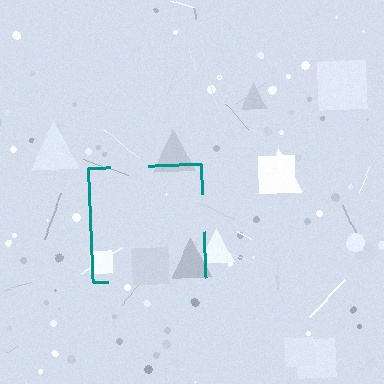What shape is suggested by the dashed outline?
The dashed outline suggests a square.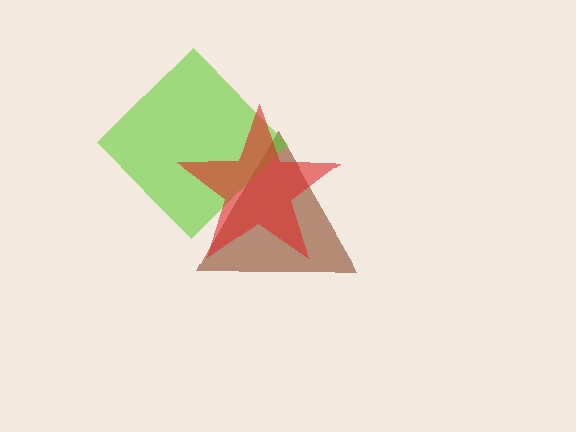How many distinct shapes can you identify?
There are 3 distinct shapes: a brown triangle, a lime diamond, a red star.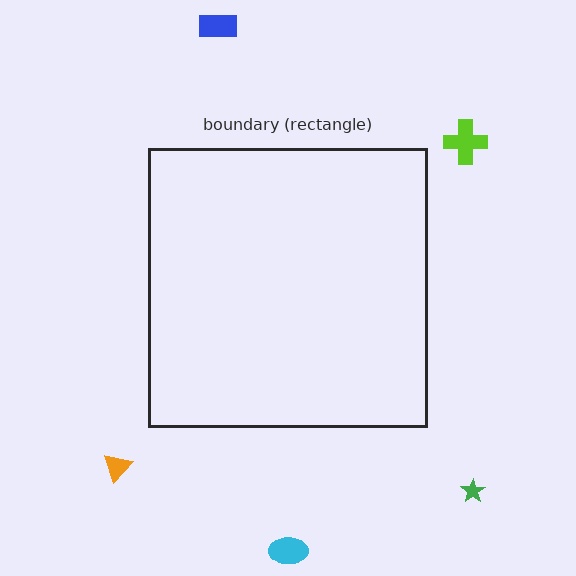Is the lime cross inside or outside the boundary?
Outside.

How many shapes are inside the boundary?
0 inside, 5 outside.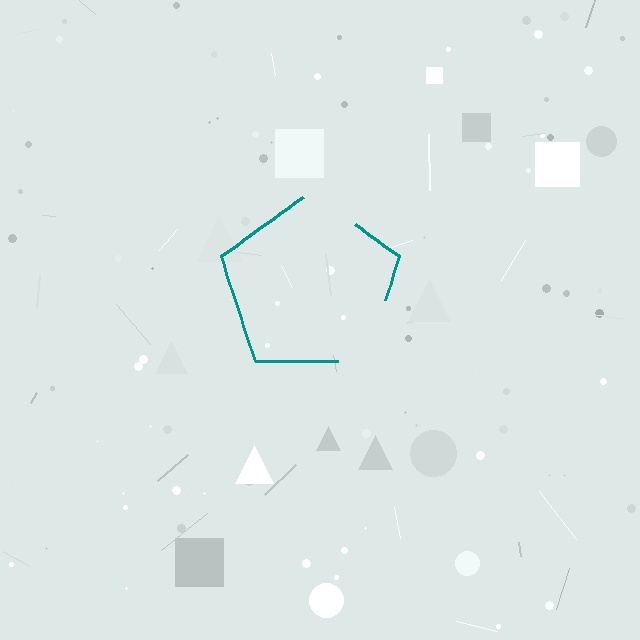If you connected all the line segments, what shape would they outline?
They would outline a pentagon.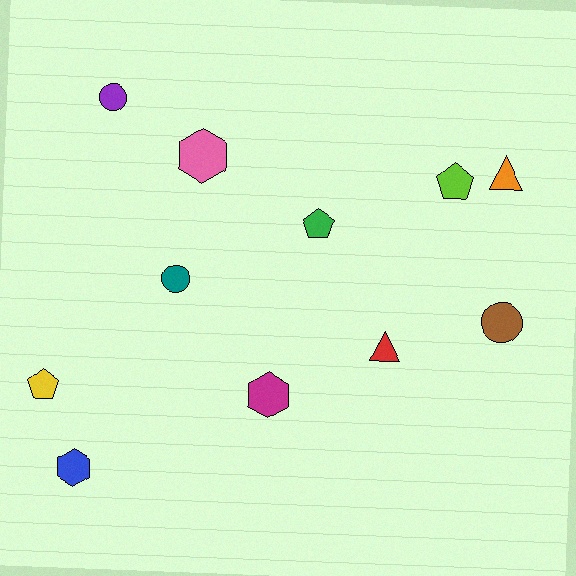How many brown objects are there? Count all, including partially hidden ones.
There is 1 brown object.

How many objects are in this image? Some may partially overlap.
There are 11 objects.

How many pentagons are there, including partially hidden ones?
There are 3 pentagons.